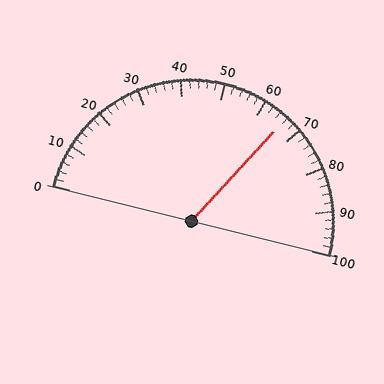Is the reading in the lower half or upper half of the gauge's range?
The reading is in the upper half of the range (0 to 100).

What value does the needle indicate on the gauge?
The needle indicates approximately 66.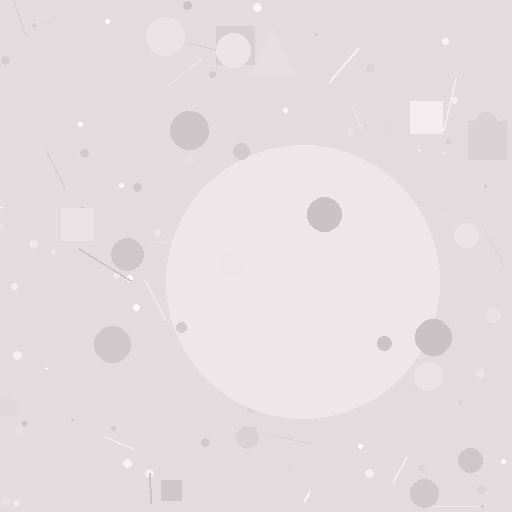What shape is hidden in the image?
A circle is hidden in the image.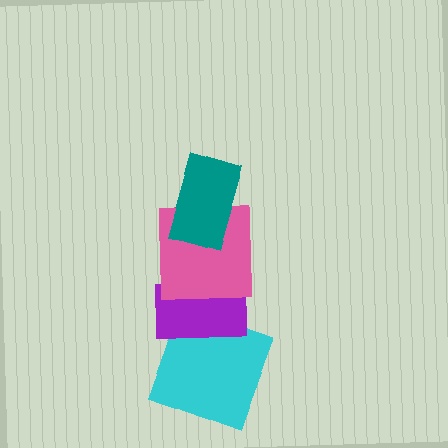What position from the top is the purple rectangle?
The purple rectangle is 3rd from the top.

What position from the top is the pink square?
The pink square is 2nd from the top.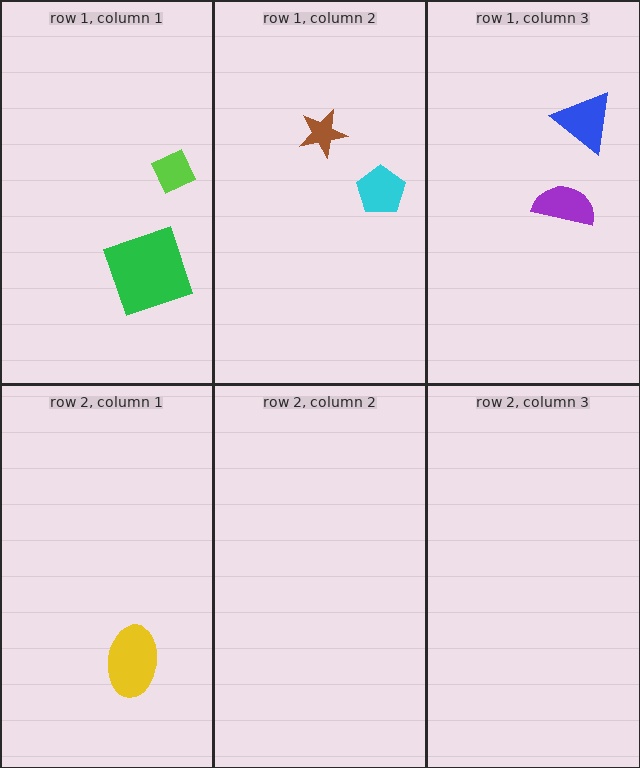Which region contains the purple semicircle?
The row 1, column 3 region.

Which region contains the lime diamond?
The row 1, column 1 region.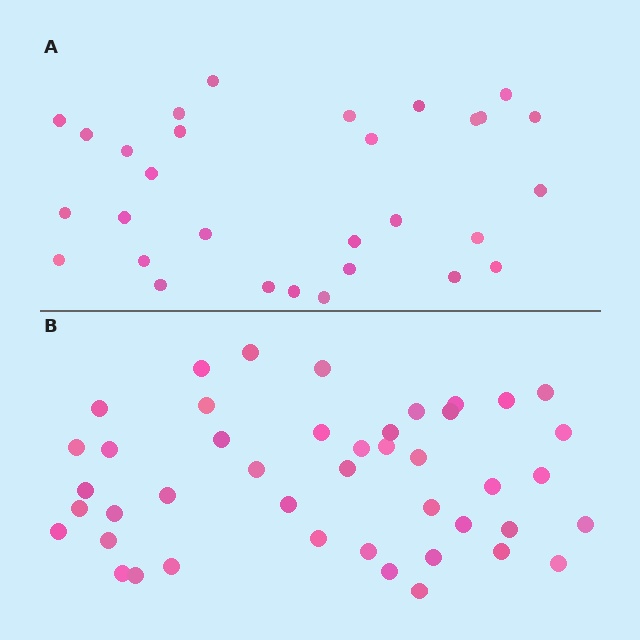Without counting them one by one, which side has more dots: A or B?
Region B (the bottom region) has more dots.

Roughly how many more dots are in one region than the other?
Region B has approximately 15 more dots than region A.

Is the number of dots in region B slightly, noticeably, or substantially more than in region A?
Region B has substantially more. The ratio is roughly 1.5 to 1.